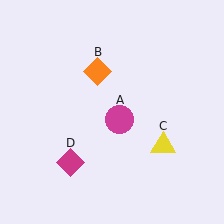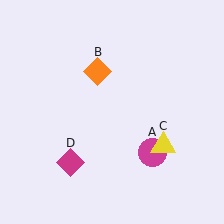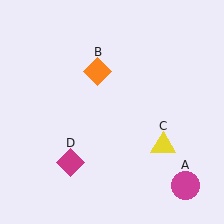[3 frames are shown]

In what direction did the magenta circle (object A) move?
The magenta circle (object A) moved down and to the right.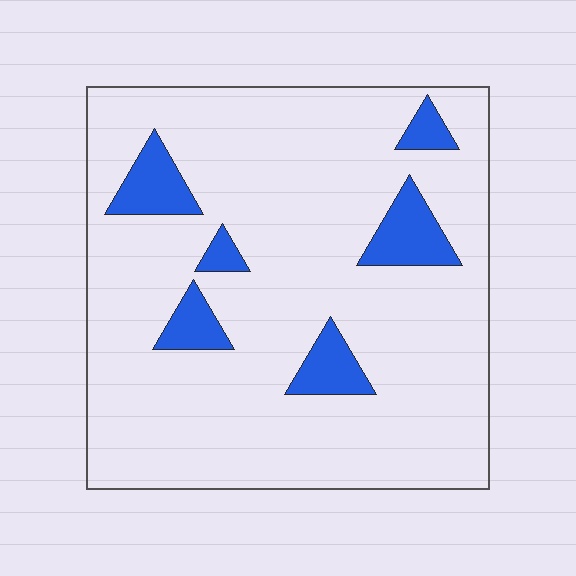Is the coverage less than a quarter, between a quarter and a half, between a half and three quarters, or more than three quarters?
Less than a quarter.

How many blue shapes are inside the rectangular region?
6.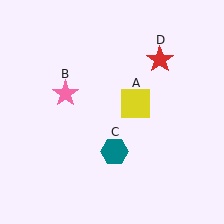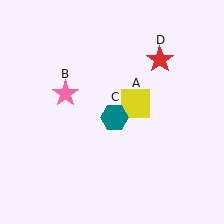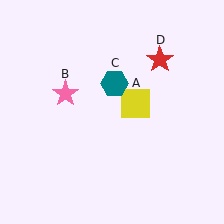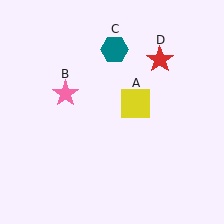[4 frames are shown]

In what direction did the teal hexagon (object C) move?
The teal hexagon (object C) moved up.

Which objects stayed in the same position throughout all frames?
Yellow square (object A) and pink star (object B) and red star (object D) remained stationary.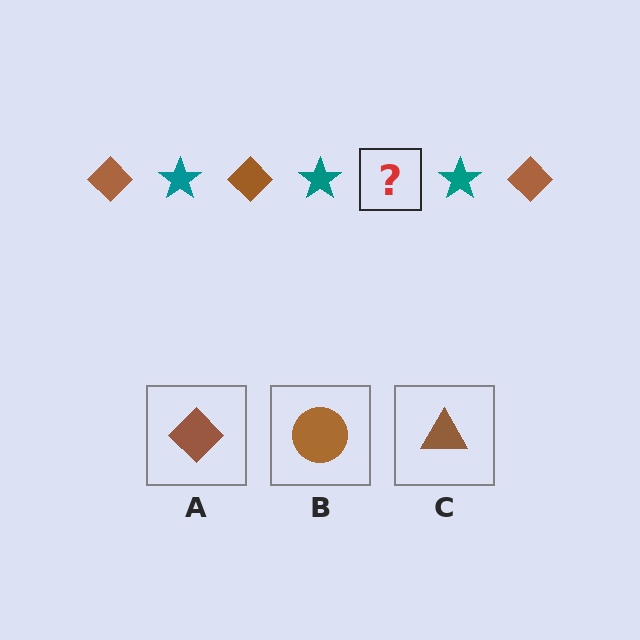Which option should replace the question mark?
Option A.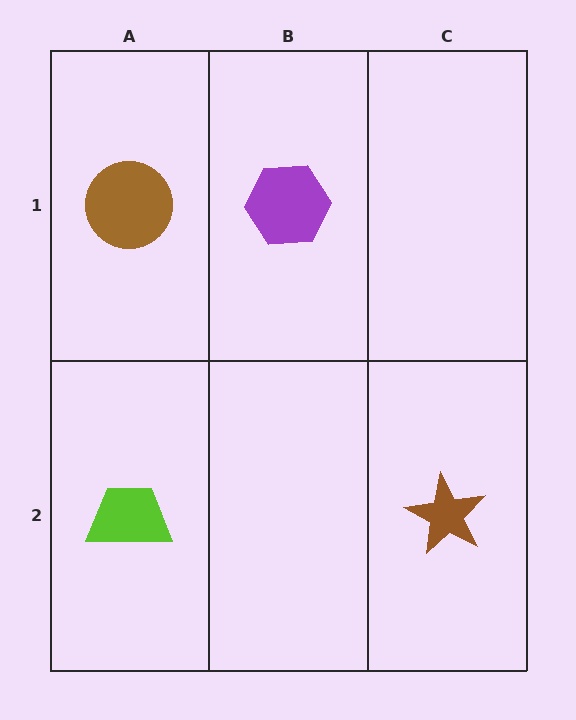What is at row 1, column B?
A purple hexagon.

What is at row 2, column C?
A brown star.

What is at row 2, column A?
A lime trapezoid.